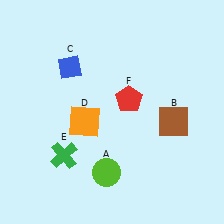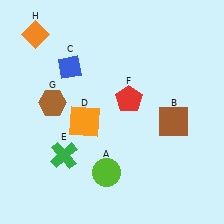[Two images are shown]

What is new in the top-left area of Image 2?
An orange diamond (H) was added in the top-left area of Image 2.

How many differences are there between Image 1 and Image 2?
There are 2 differences between the two images.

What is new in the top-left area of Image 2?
A brown hexagon (G) was added in the top-left area of Image 2.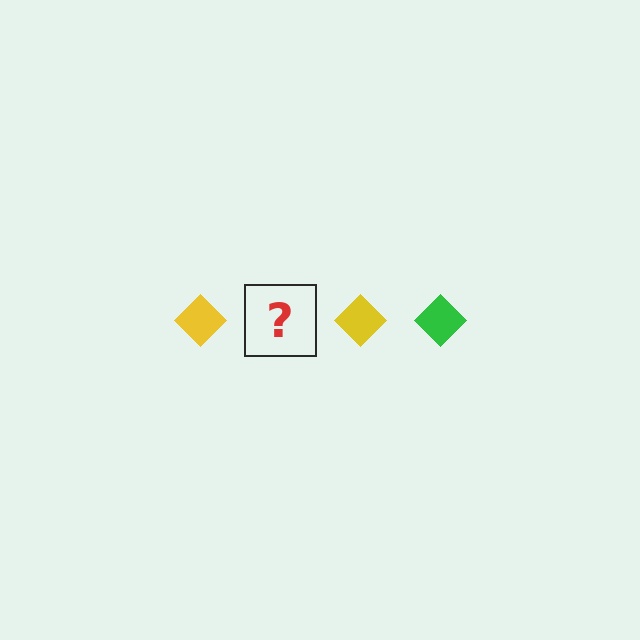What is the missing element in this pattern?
The missing element is a green diamond.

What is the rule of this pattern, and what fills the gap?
The rule is that the pattern cycles through yellow, green diamonds. The gap should be filled with a green diamond.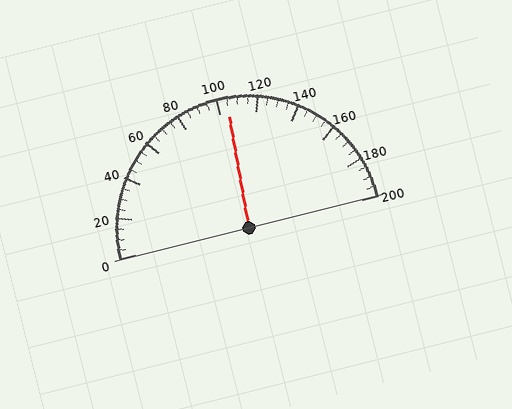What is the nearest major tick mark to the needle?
The nearest major tick mark is 100.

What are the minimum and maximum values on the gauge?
The gauge ranges from 0 to 200.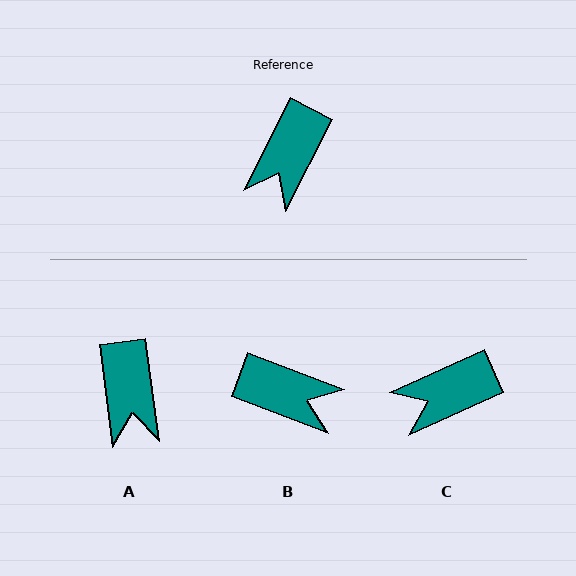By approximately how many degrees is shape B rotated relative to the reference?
Approximately 96 degrees counter-clockwise.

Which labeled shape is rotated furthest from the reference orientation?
B, about 96 degrees away.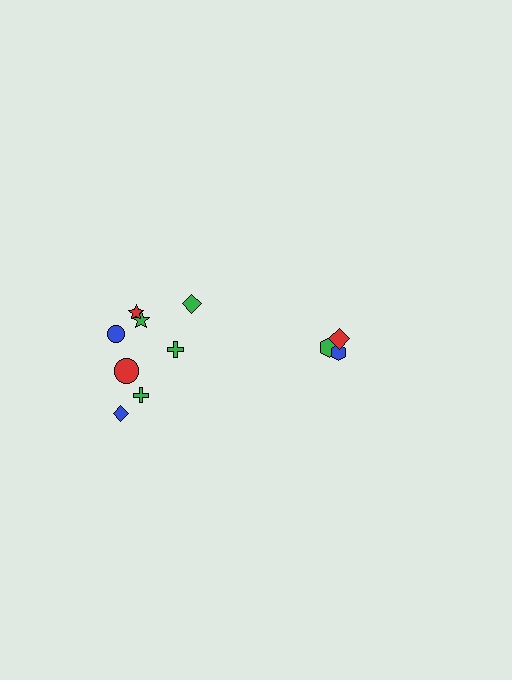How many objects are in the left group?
There are 8 objects.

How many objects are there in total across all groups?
There are 11 objects.